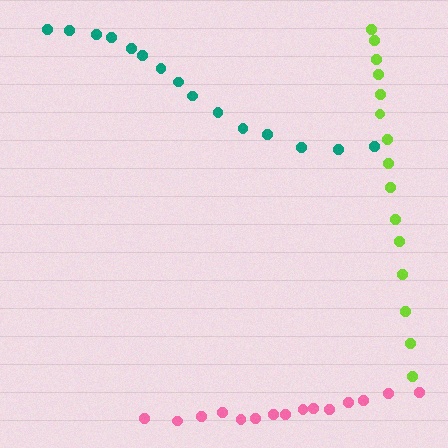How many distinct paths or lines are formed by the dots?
There are 3 distinct paths.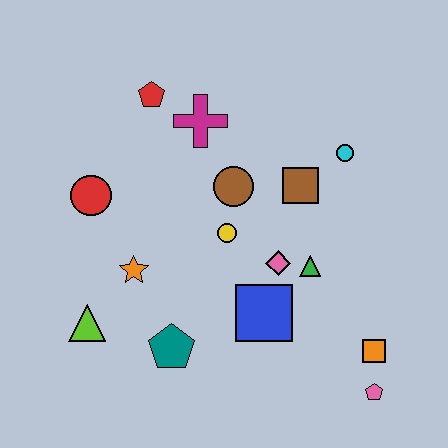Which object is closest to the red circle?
The orange star is closest to the red circle.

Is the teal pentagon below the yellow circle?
Yes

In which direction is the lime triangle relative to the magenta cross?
The lime triangle is below the magenta cross.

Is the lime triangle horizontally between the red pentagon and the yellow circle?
No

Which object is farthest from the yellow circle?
The pink pentagon is farthest from the yellow circle.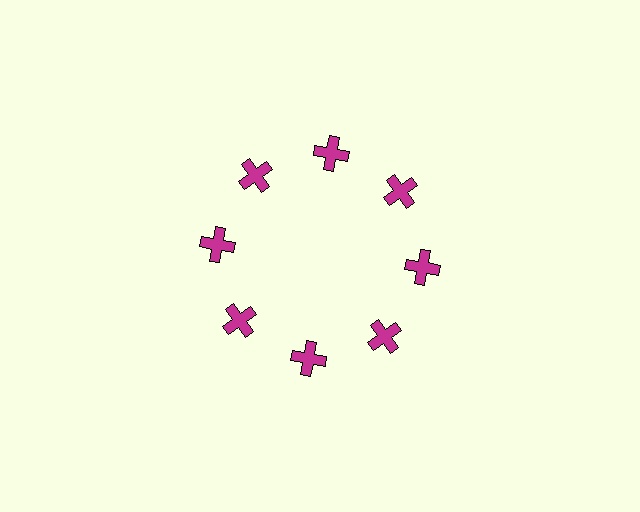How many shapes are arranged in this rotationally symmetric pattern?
There are 8 shapes, arranged in 8 groups of 1.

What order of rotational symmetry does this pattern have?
This pattern has 8-fold rotational symmetry.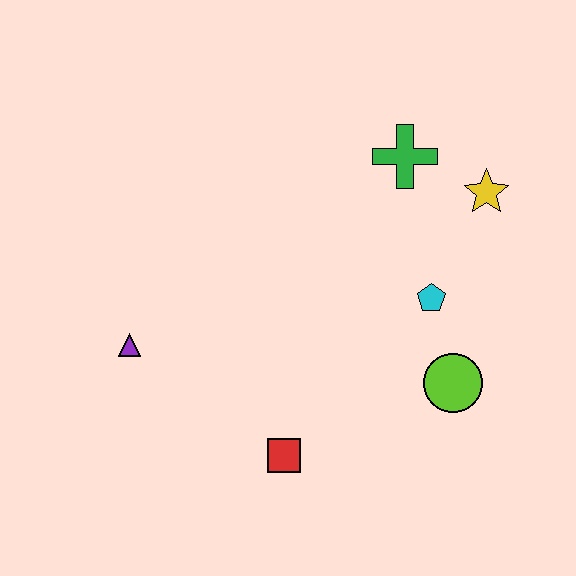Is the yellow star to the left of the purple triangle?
No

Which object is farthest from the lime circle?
The purple triangle is farthest from the lime circle.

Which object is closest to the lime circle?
The cyan pentagon is closest to the lime circle.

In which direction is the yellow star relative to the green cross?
The yellow star is to the right of the green cross.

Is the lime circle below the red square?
No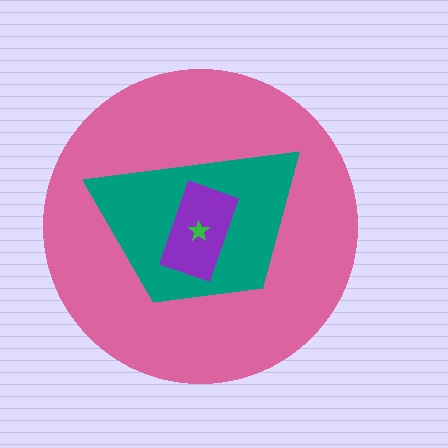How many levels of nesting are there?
4.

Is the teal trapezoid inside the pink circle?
Yes.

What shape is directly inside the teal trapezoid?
The purple rectangle.